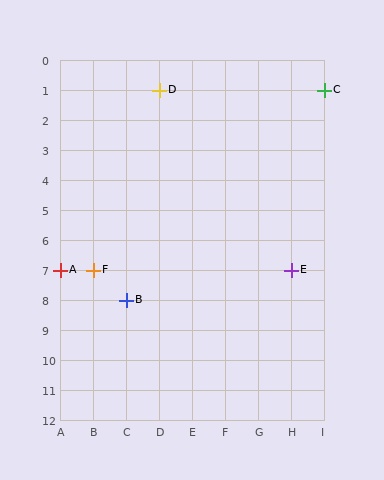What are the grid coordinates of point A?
Point A is at grid coordinates (A, 7).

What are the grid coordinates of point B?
Point B is at grid coordinates (C, 8).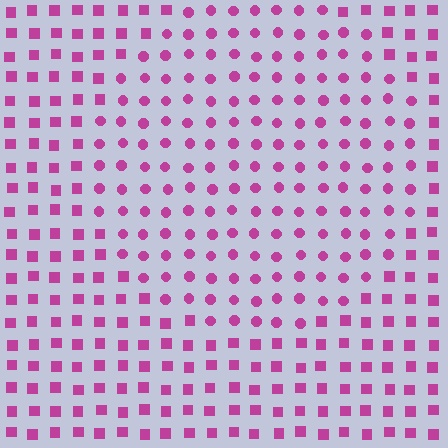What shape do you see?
I see a circle.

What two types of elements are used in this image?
The image uses circles inside the circle region and squares outside it.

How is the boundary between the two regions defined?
The boundary is defined by a change in element shape: circles inside vs. squares outside. All elements share the same color and spacing.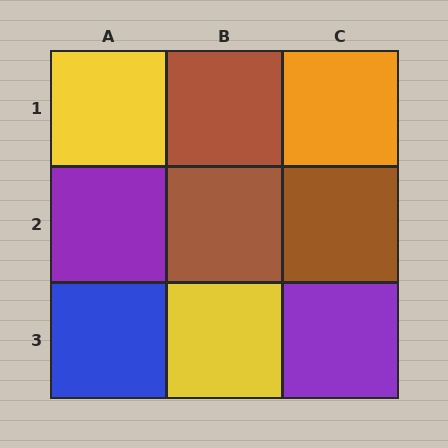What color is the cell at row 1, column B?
Brown.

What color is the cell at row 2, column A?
Purple.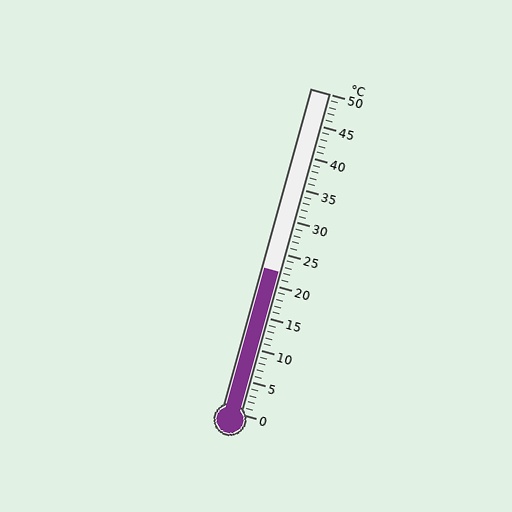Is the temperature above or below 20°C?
The temperature is above 20°C.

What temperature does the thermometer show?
The thermometer shows approximately 22°C.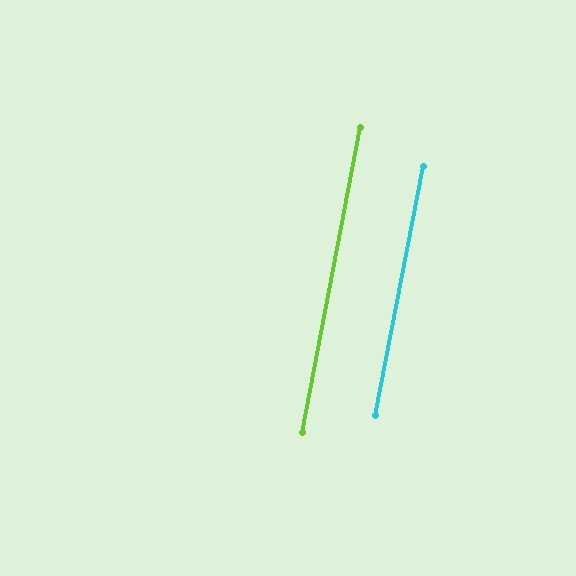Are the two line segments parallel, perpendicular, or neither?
Parallel — their directions differ by only 0.0°.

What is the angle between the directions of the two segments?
Approximately 0 degrees.